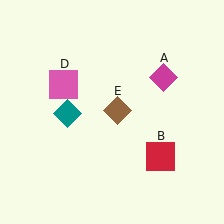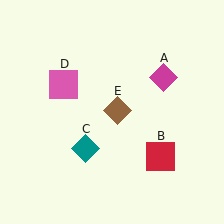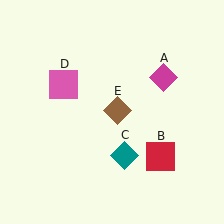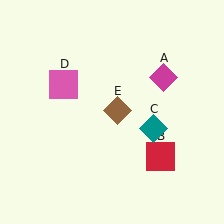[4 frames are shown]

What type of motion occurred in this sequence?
The teal diamond (object C) rotated counterclockwise around the center of the scene.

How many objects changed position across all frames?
1 object changed position: teal diamond (object C).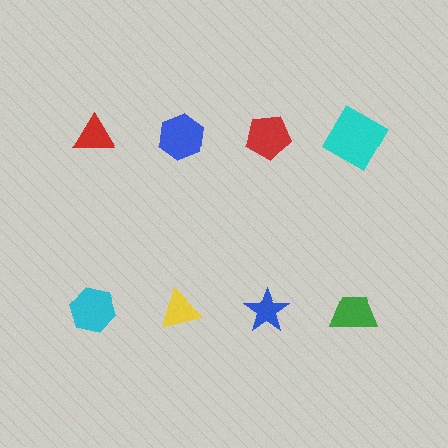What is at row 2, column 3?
A blue star.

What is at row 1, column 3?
A red pentagon.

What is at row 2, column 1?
A cyan hexagon.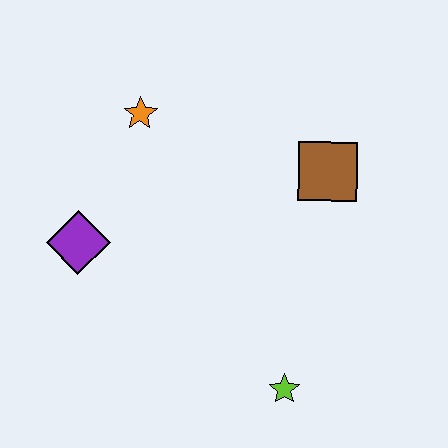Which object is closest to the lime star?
The brown square is closest to the lime star.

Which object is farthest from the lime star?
The orange star is farthest from the lime star.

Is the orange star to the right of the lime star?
No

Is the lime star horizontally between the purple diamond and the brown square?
Yes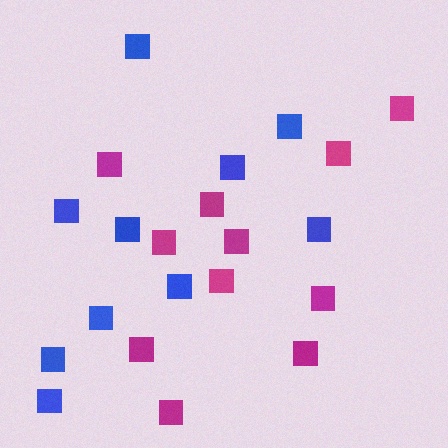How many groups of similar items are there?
There are 2 groups: one group of blue squares (10) and one group of magenta squares (11).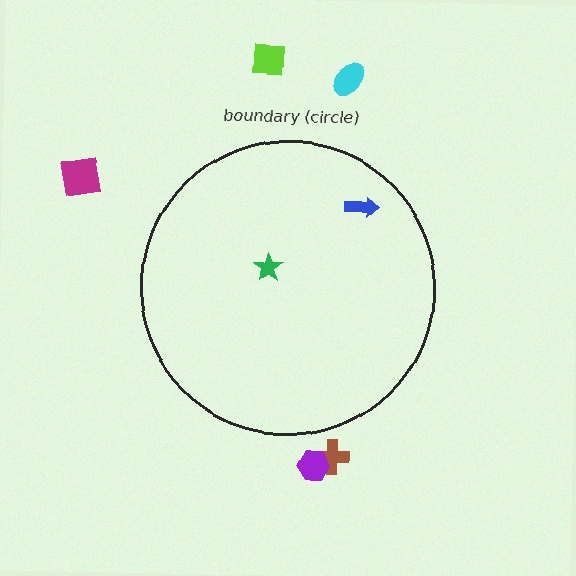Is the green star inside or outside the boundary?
Inside.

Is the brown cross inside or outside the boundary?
Outside.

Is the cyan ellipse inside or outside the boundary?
Outside.